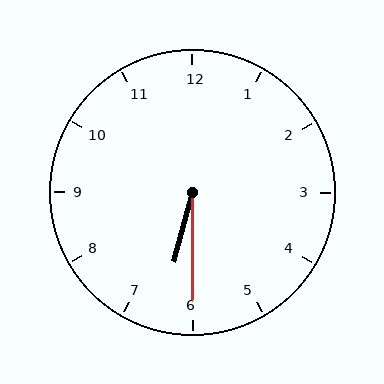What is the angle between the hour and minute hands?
Approximately 15 degrees.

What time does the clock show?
6:30.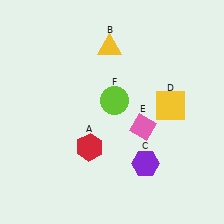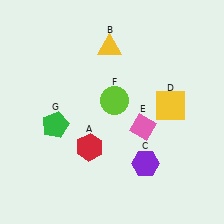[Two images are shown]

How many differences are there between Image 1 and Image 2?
There is 1 difference between the two images.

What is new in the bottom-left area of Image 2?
A green pentagon (G) was added in the bottom-left area of Image 2.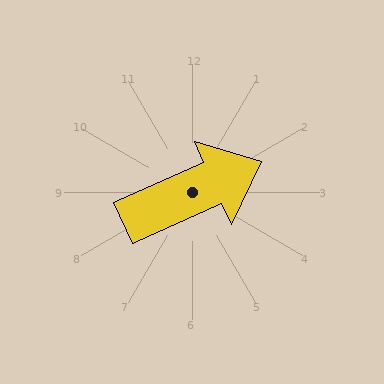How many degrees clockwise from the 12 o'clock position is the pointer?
Approximately 66 degrees.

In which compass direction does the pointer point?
Northeast.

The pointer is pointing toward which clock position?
Roughly 2 o'clock.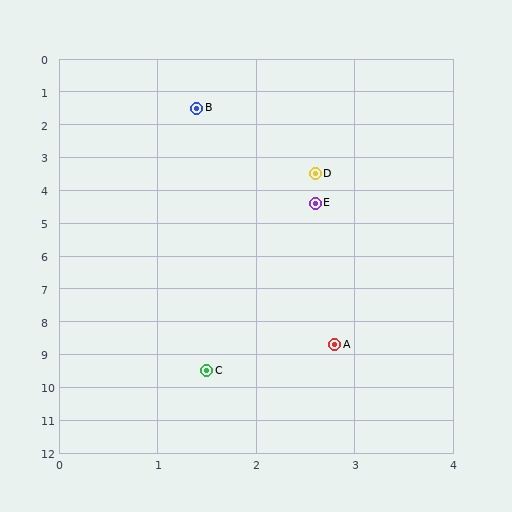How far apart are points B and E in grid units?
Points B and E are about 3.1 grid units apart.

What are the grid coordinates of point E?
Point E is at approximately (2.6, 4.4).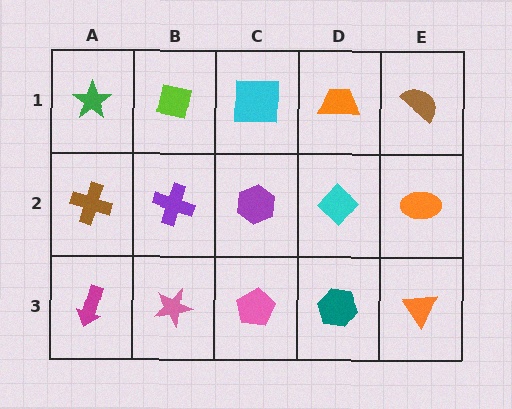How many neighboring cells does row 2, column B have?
4.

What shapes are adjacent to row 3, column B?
A purple cross (row 2, column B), a magenta arrow (row 3, column A), a pink pentagon (row 3, column C).